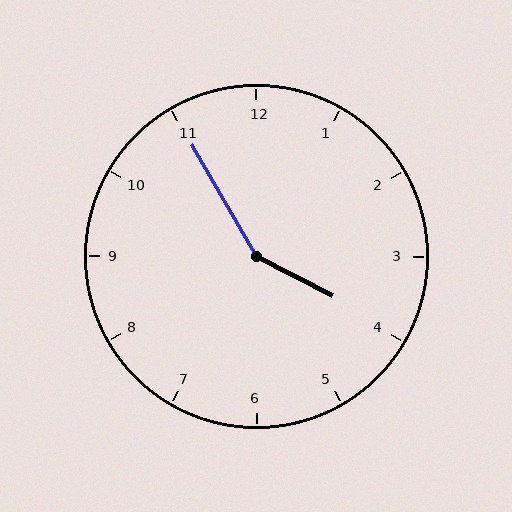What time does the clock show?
3:55.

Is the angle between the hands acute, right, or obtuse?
It is obtuse.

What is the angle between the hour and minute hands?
Approximately 148 degrees.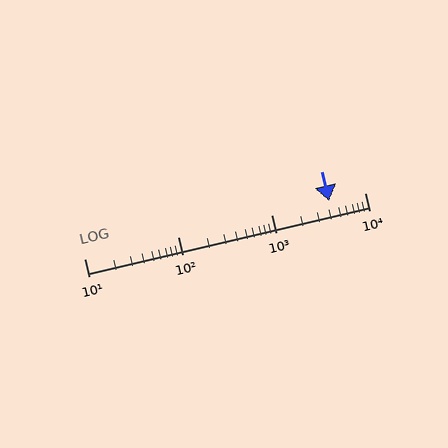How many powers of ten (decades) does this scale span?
The scale spans 3 decades, from 10 to 10000.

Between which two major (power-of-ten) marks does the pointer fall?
The pointer is between 1000 and 10000.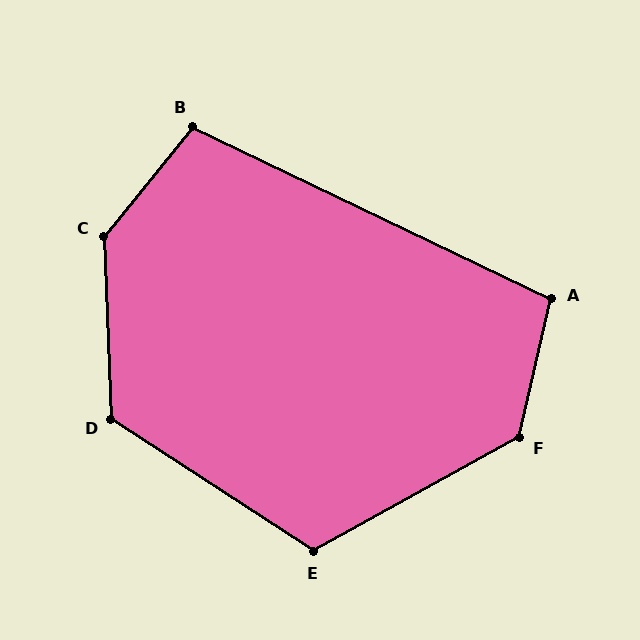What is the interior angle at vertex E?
Approximately 118 degrees (obtuse).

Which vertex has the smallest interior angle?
A, at approximately 103 degrees.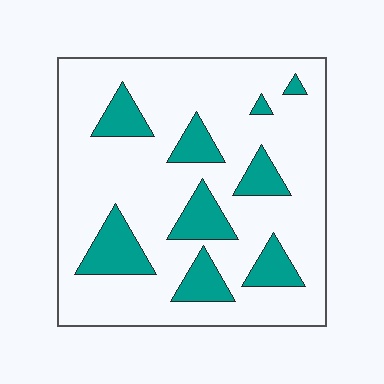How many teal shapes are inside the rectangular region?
9.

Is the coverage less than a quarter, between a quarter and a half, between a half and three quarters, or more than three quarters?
Less than a quarter.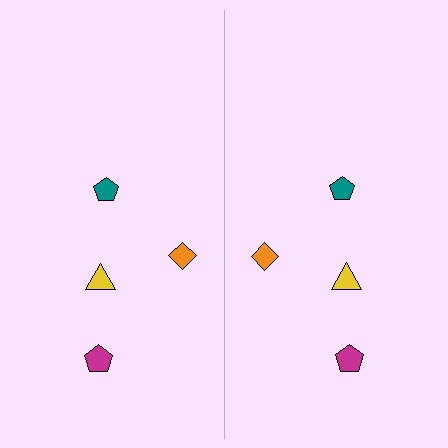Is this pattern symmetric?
Yes, this pattern has bilateral (reflection) symmetry.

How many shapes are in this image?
There are 8 shapes in this image.